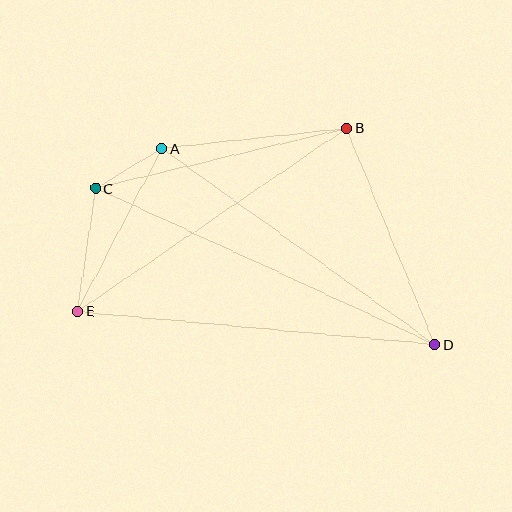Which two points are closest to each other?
Points A and C are closest to each other.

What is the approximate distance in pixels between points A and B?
The distance between A and B is approximately 186 pixels.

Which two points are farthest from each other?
Points C and D are farthest from each other.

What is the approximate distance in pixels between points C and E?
The distance between C and E is approximately 125 pixels.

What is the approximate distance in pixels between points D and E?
The distance between D and E is approximately 359 pixels.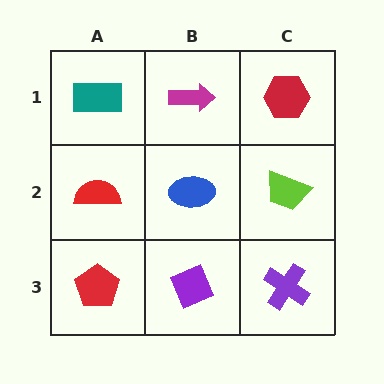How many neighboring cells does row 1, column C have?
2.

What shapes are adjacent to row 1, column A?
A red semicircle (row 2, column A), a magenta arrow (row 1, column B).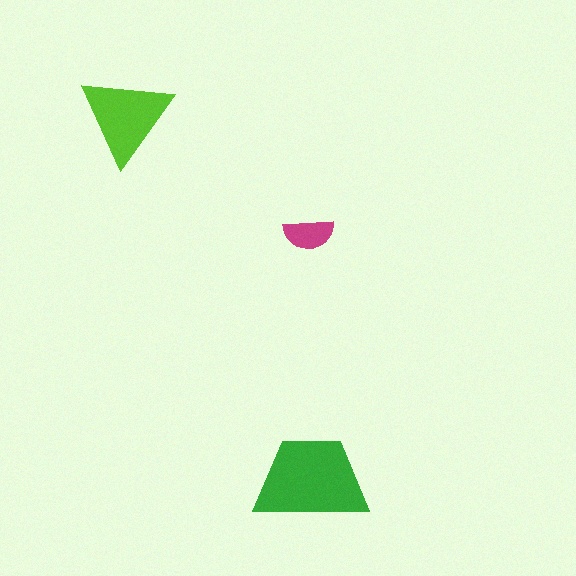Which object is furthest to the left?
The lime triangle is leftmost.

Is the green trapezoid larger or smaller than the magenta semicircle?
Larger.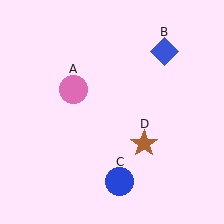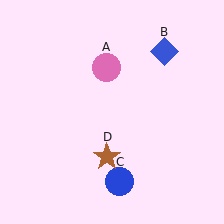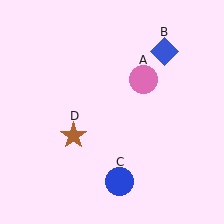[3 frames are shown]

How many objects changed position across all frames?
2 objects changed position: pink circle (object A), brown star (object D).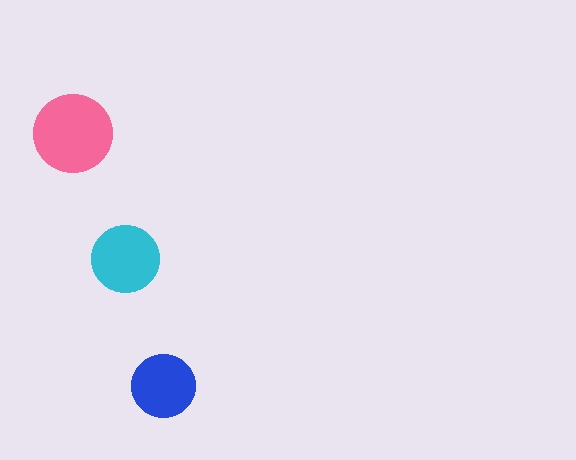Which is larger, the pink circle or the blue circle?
The pink one.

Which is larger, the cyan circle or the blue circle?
The cyan one.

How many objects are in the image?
There are 3 objects in the image.